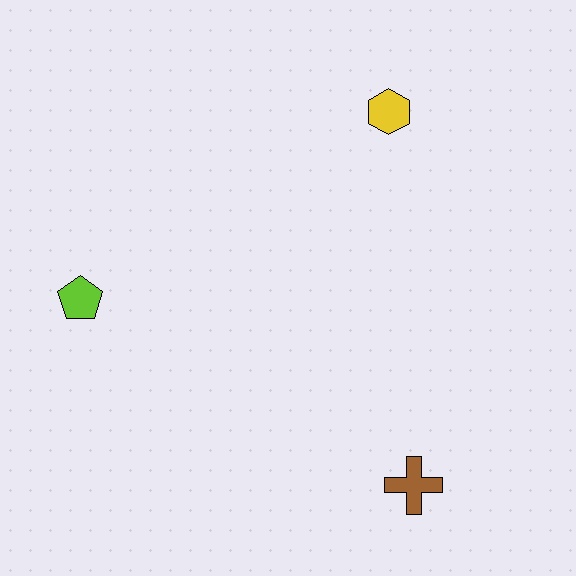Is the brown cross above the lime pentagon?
No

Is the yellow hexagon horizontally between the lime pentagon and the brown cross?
Yes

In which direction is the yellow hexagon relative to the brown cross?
The yellow hexagon is above the brown cross.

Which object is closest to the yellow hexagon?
The lime pentagon is closest to the yellow hexagon.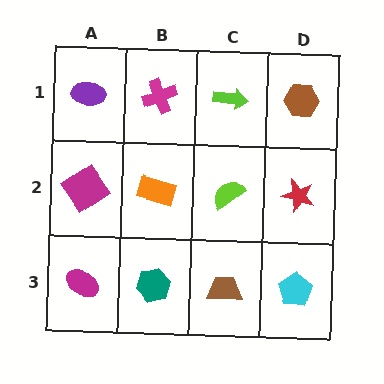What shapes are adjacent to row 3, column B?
An orange rectangle (row 2, column B), a magenta ellipse (row 3, column A), a brown trapezoid (row 3, column C).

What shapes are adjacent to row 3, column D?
A red star (row 2, column D), a brown trapezoid (row 3, column C).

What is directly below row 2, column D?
A cyan pentagon.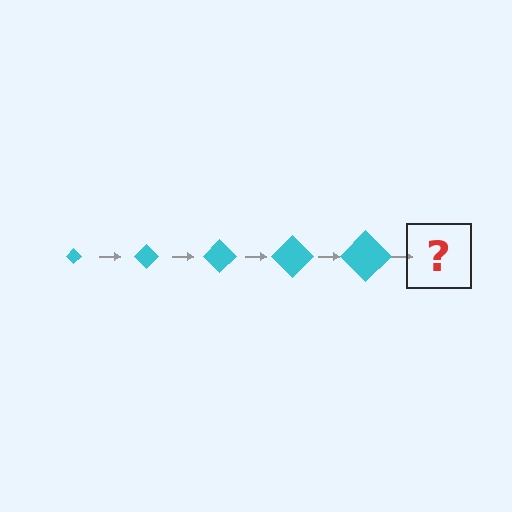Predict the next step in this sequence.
The next step is a cyan diamond, larger than the previous one.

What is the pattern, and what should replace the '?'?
The pattern is that the diamond gets progressively larger each step. The '?' should be a cyan diamond, larger than the previous one.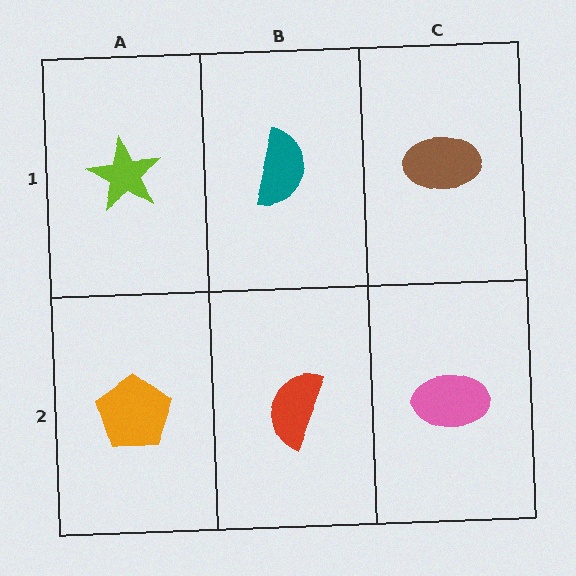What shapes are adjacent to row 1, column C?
A pink ellipse (row 2, column C), a teal semicircle (row 1, column B).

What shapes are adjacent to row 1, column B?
A red semicircle (row 2, column B), a lime star (row 1, column A), a brown ellipse (row 1, column C).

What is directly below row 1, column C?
A pink ellipse.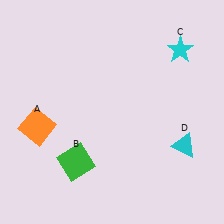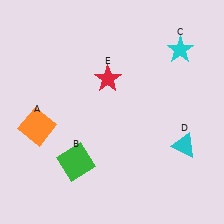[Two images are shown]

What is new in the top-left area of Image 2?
A red star (E) was added in the top-left area of Image 2.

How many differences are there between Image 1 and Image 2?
There is 1 difference between the two images.